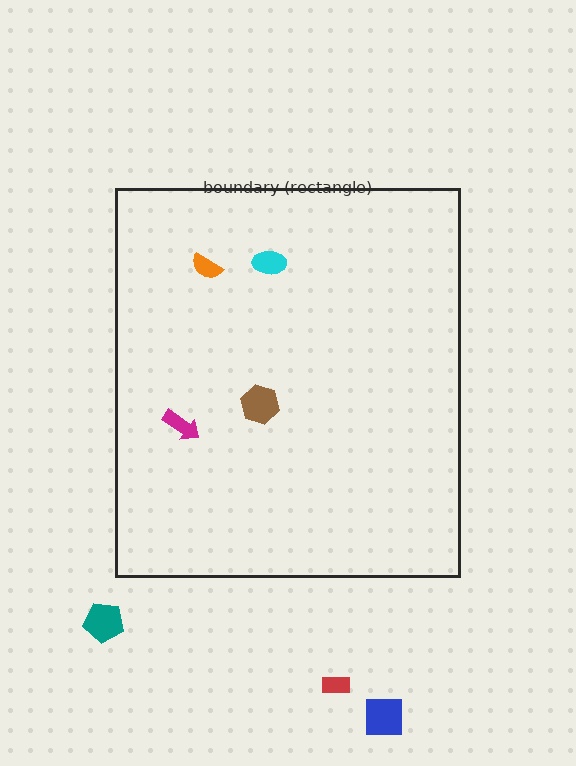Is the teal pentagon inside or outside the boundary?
Outside.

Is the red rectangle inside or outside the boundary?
Outside.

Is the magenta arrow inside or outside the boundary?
Inside.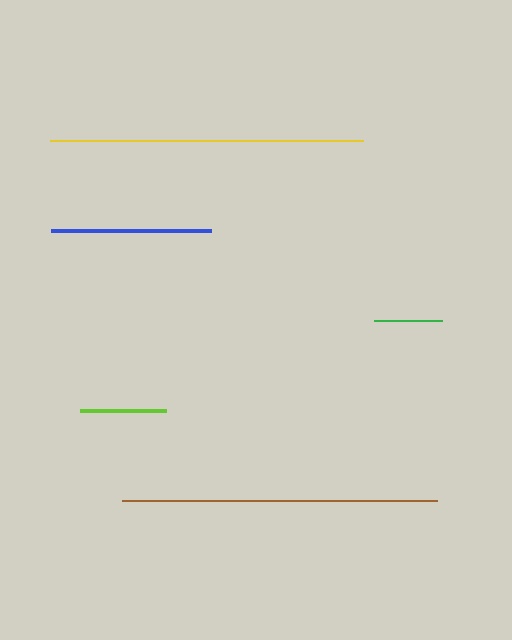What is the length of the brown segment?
The brown segment is approximately 315 pixels long.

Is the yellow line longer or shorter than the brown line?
The brown line is longer than the yellow line.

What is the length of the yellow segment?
The yellow segment is approximately 313 pixels long.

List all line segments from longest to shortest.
From longest to shortest: brown, yellow, blue, lime, green.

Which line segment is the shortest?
The green line is the shortest at approximately 68 pixels.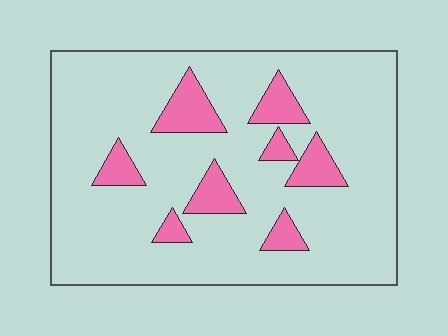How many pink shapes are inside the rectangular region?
8.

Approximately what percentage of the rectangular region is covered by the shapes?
Approximately 15%.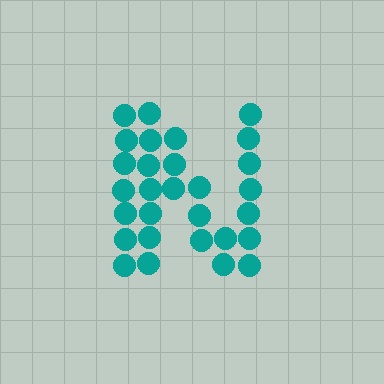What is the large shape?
The large shape is the letter N.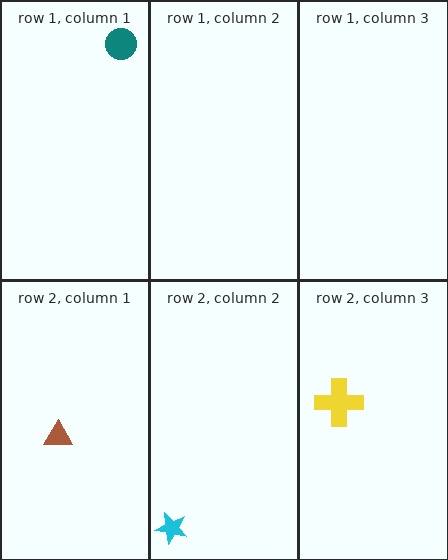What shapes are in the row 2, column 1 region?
The brown triangle.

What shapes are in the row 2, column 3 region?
The yellow cross.